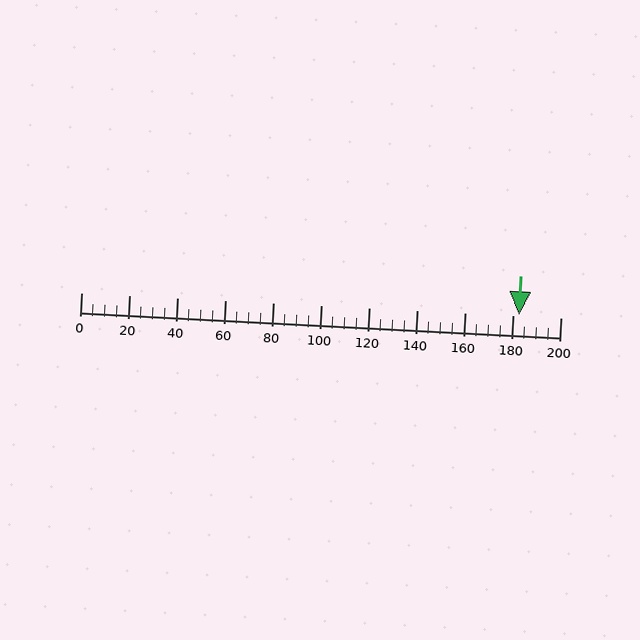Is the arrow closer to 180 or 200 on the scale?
The arrow is closer to 180.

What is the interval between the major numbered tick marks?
The major tick marks are spaced 20 units apart.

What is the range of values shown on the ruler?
The ruler shows values from 0 to 200.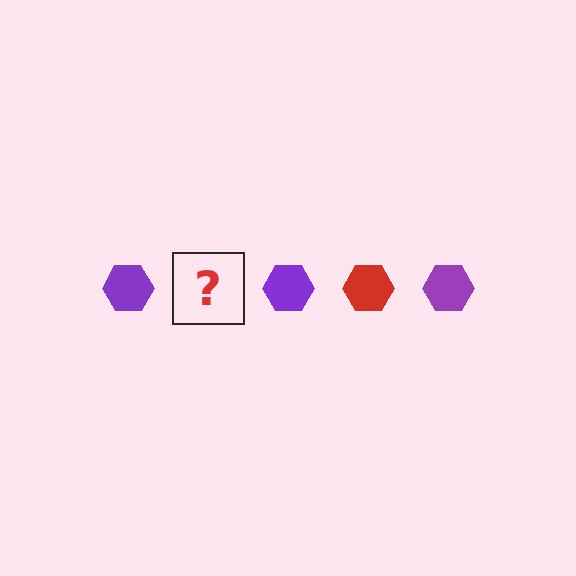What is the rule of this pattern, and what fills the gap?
The rule is that the pattern cycles through purple, red hexagons. The gap should be filled with a red hexagon.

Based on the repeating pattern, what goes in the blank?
The blank should be a red hexagon.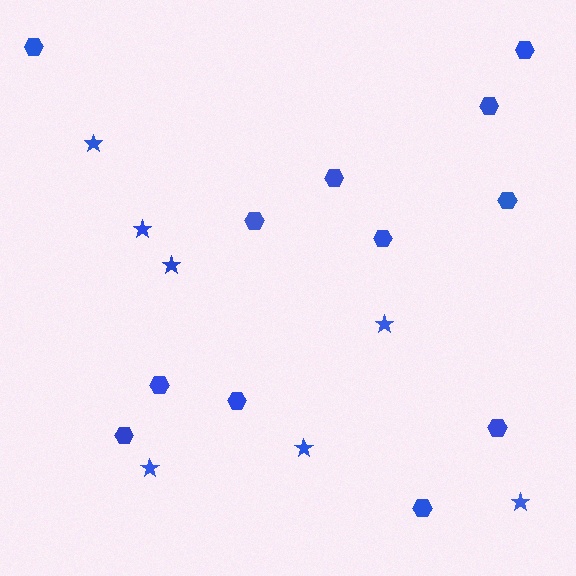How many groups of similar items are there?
There are 2 groups: one group of hexagons (12) and one group of stars (7).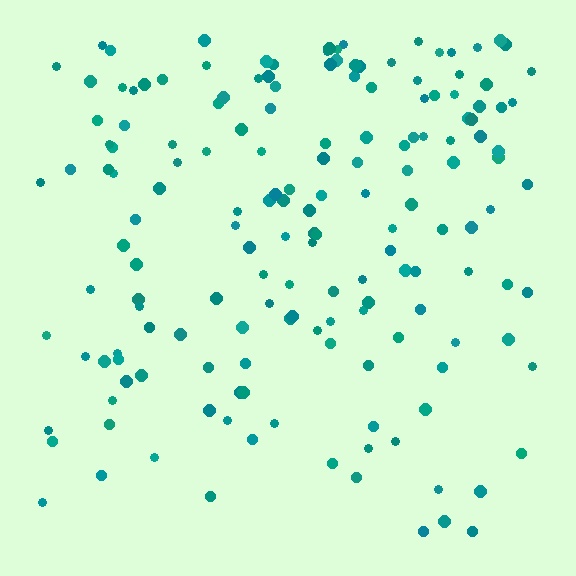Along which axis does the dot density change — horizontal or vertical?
Vertical.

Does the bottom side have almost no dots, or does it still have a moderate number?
Still a moderate number, just noticeably fewer than the top.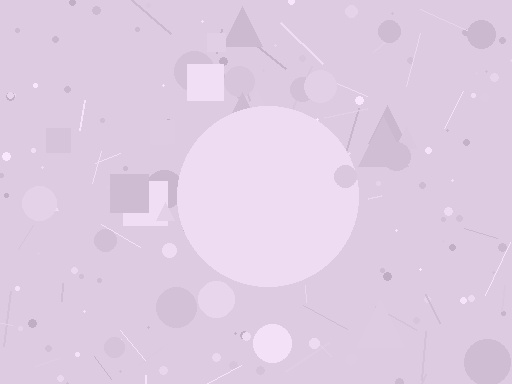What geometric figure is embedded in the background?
A circle is embedded in the background.